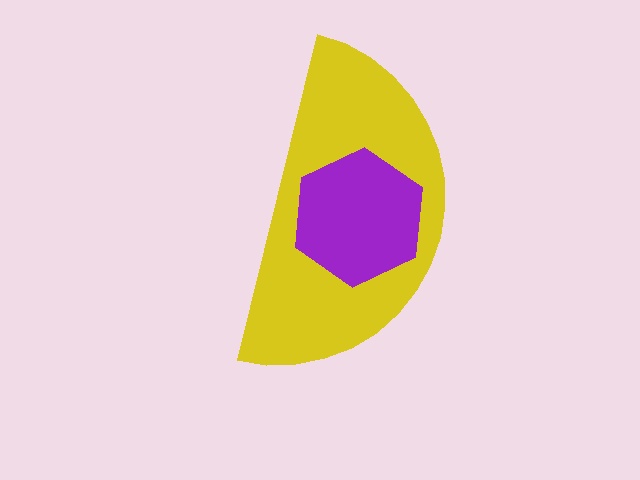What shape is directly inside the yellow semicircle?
The purple hexagon.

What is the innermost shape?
The purple hexagon.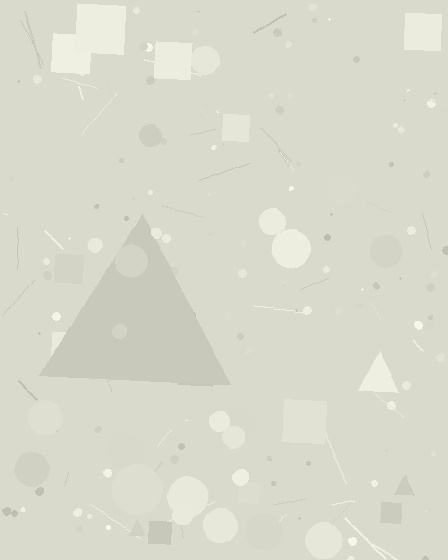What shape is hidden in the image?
A triangle is hidden in the image.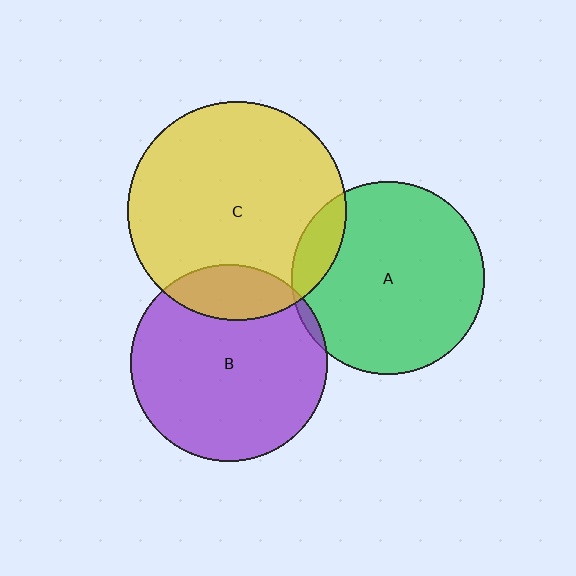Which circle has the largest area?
Circle C (yellow).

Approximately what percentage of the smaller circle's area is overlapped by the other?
Approximately 10%.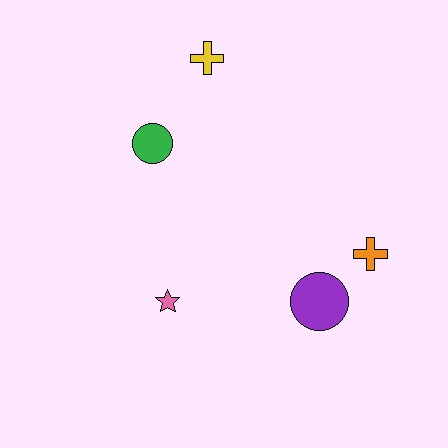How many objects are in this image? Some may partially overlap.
There are 5 objects.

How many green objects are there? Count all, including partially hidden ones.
There is 1 green object.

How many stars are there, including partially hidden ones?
There is 1 star.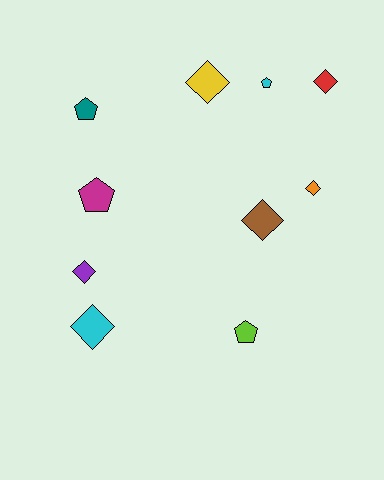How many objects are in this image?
There are 10 objects.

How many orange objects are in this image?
There is 1 orange object.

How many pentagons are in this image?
There are 4 pentagons.